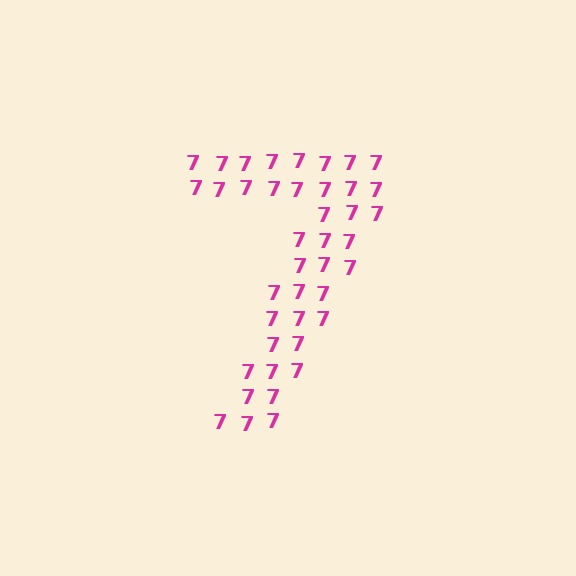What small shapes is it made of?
It is made of small digit 7's.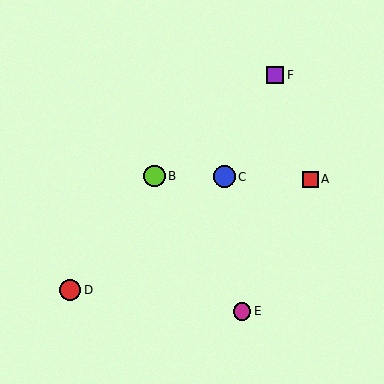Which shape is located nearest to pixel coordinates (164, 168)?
The lime circle (labeled B) at (155, 176) is nearest to that location.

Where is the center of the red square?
The center of the red square is at (310, 179).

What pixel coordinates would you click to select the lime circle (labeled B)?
Click at (155, 176) to select the lime circle B.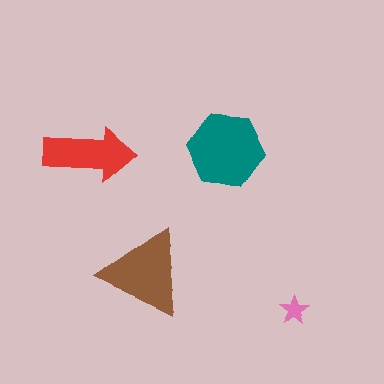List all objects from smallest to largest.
The pink star, the red arrow, the brown triangle, the teal hexagon.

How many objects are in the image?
There are 4 objects in the image.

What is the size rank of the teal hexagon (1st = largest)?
1st.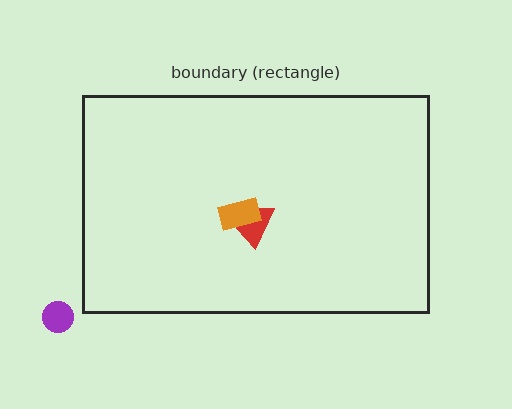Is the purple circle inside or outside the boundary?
Outside.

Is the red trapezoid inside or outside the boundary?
Inside.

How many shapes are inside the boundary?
2 inside, 1 outside.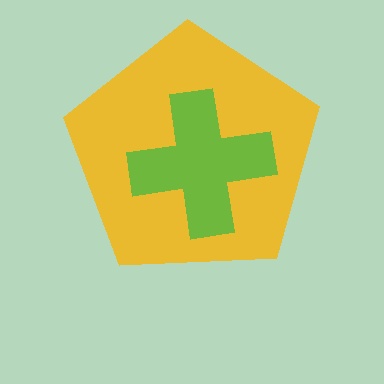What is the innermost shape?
The lime cross.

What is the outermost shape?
The yellow pentagon.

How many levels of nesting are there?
2.